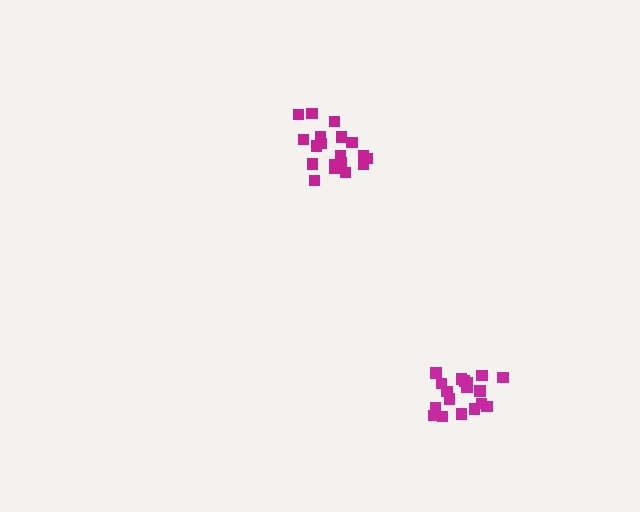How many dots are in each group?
Group 1: 18 dots, Group 2: 20 dots (38 total).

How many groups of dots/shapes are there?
There are 2 groups.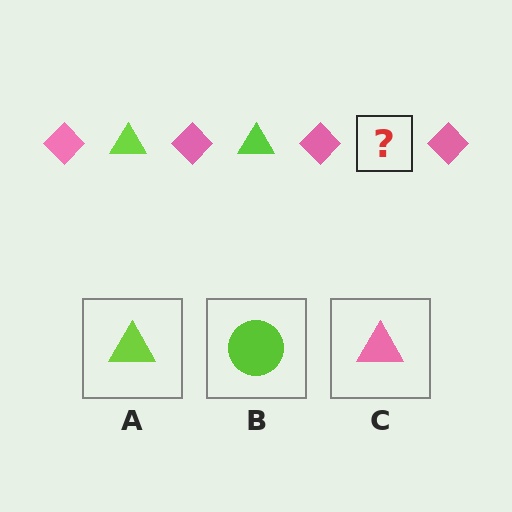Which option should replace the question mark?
Option A.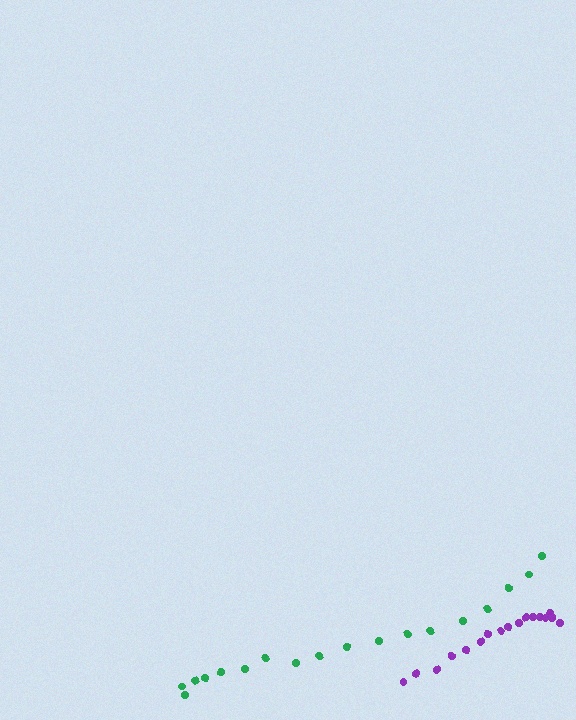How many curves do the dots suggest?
There are 2 distinct paths.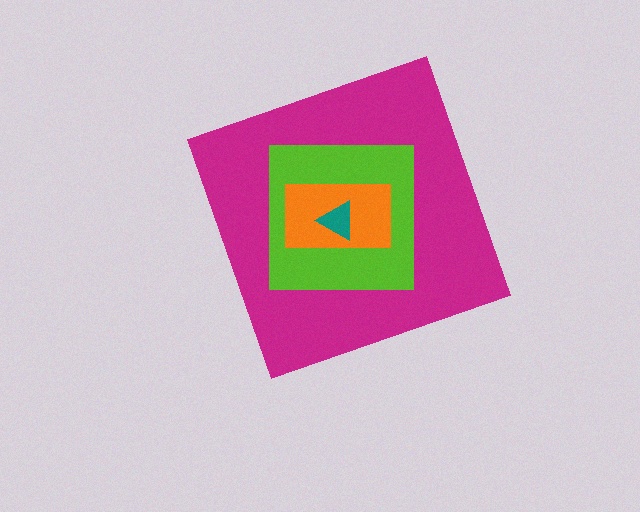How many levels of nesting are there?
4.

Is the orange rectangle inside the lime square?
Yes.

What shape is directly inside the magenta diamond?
The lime square.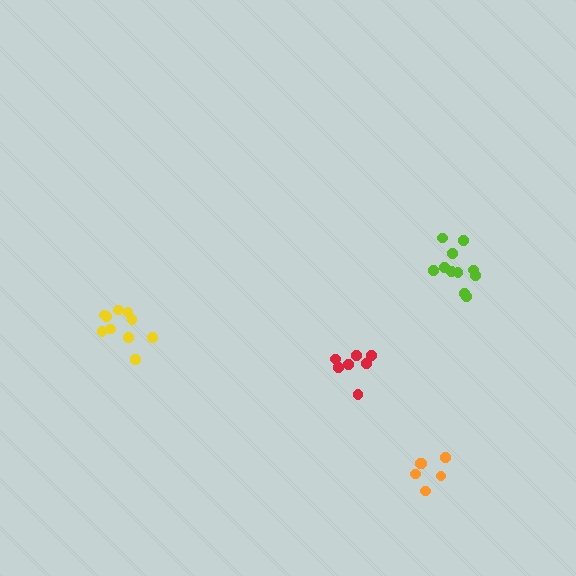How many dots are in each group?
Group 1: 10 dots, Group 2: 11 dots, Group 3: 6 dots, Group 4: 7 dots (34 total).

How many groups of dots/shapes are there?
There are 4 groups.